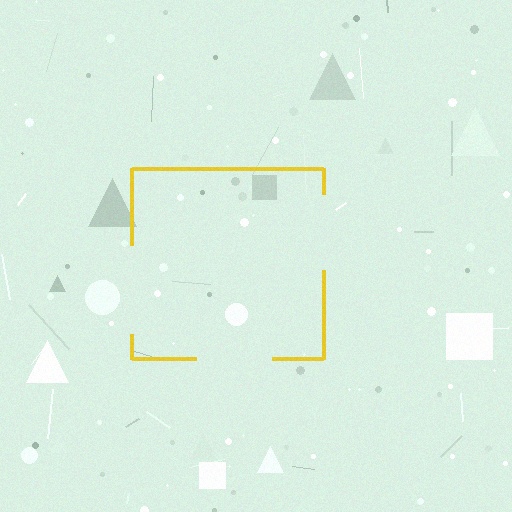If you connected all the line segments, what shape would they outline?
They would outline a square.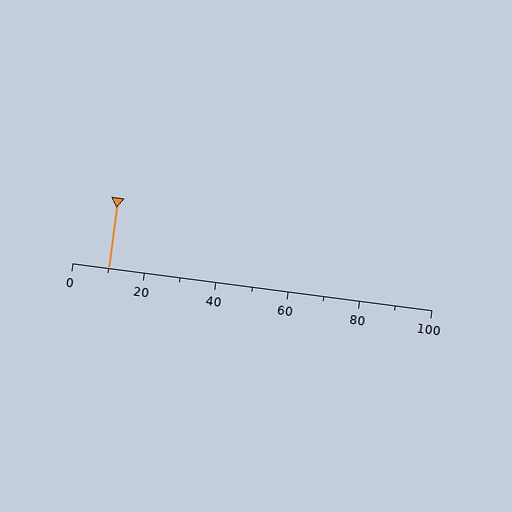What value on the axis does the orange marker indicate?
The marker indicates approximately 10.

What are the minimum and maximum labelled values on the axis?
The axis runs from 0 to 100.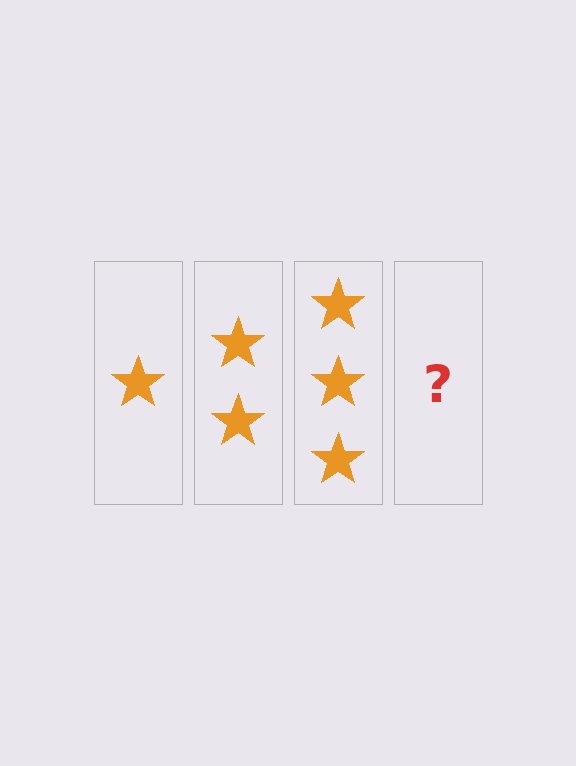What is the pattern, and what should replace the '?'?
The pattern is that each step adds one more star. The '?' should be 4 stars.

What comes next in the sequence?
The next element should be 4 stars.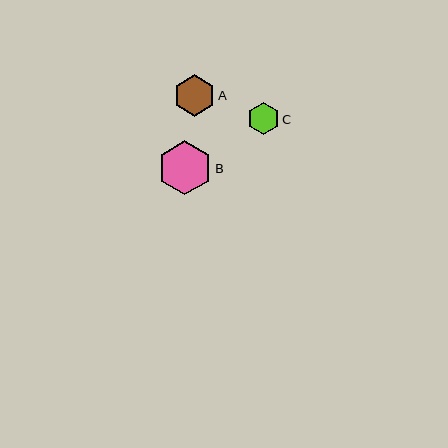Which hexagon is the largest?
Hexagon B is the largest with a size of approximately 54 pixels.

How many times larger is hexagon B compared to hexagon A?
Hexagon B is approximately 1.3 times the size of hexagon A.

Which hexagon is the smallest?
Hexagon C is the smallest with a size of approximately 32 pixels.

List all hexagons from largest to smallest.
From largest to smallest: B, A, C.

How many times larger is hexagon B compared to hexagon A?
Hexagon B is approximately 1.3 times the size of hexagon A.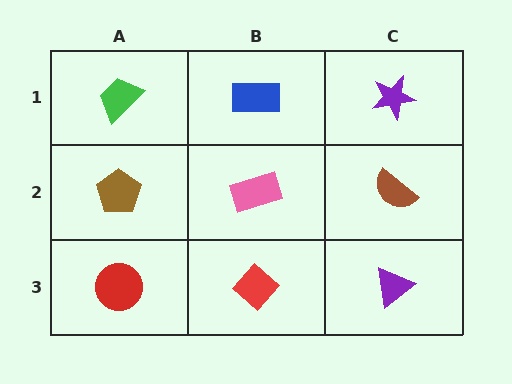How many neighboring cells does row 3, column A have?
2.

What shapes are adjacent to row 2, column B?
A blue rectangle (row 1, column B), a red diamond (row 3, column B), a brown pentagon (row 2, column A), a brown semicircle (row 2, column C).